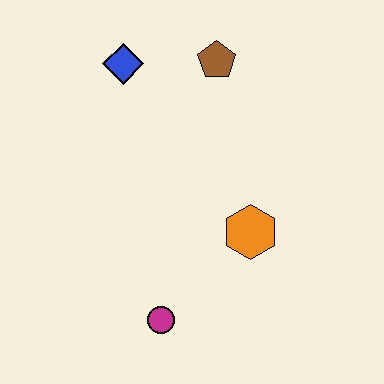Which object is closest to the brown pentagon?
The blue diamond is closest to the brown pentagon.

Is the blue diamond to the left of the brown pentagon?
Yes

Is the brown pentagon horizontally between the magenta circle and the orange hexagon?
Yes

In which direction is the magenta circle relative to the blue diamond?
The magenta circle is below the blue diamond.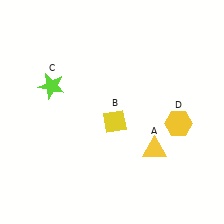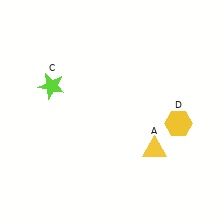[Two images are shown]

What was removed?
The yellow diamond (B) was removed in Image 2.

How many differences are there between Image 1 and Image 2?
There is 1 difference between the two images.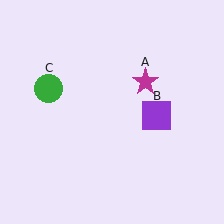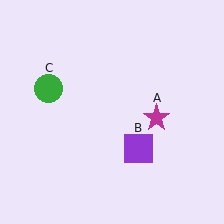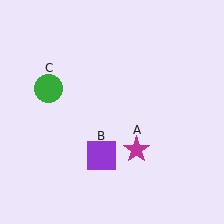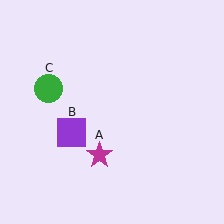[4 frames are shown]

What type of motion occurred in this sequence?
The magenta star (object A), purple square (object B) rotated clockwise around the center of the scene.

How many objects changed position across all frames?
2 objects changed position: magenta star (object A), purple square (object B).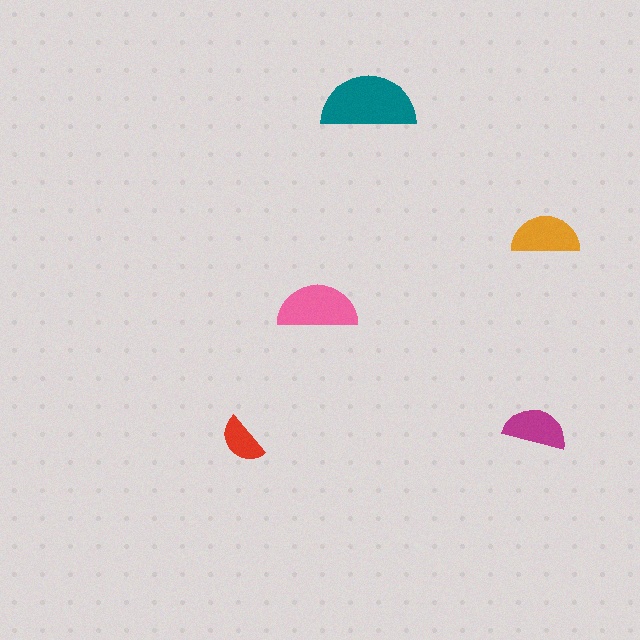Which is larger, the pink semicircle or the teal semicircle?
The teal one.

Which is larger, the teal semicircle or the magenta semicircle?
The teal one.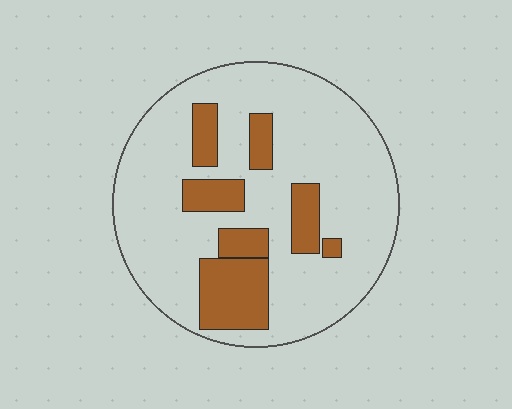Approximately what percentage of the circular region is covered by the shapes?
Approximately 20%.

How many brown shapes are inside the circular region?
7.